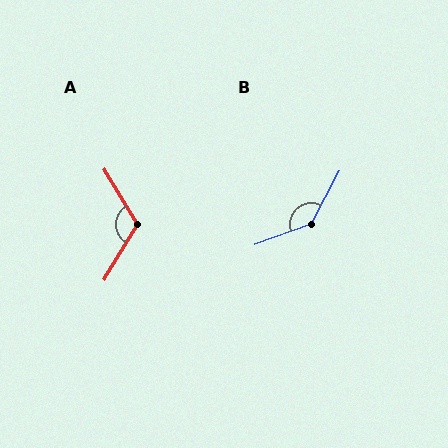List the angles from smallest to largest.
A (118°), B (138°).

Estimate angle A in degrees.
Approximately 118 degrees.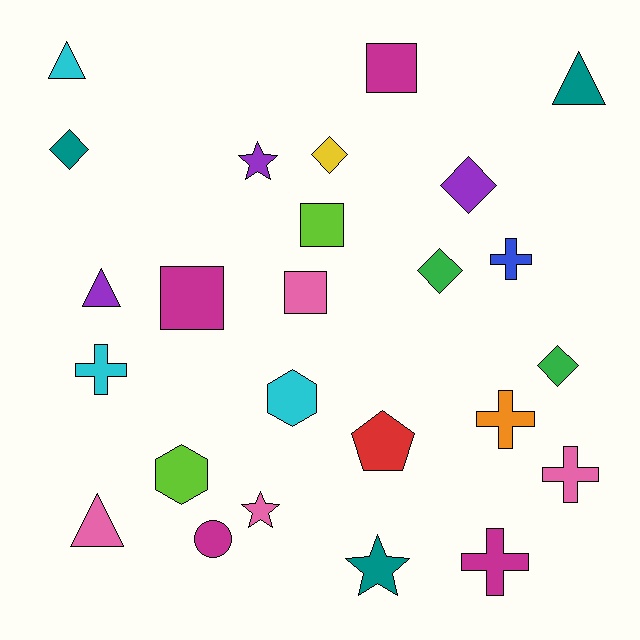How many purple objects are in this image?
There are 3 purple objects.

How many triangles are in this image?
There are 4 triangles.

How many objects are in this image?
There are 25 objects.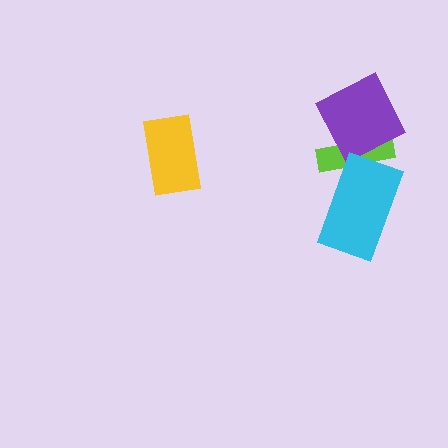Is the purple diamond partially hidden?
No, no other shape covers it.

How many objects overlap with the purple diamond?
1 object overlaps with the purple diamond.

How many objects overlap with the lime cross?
2 objects overlap with the lime cross.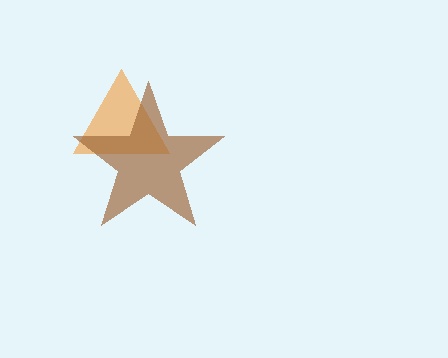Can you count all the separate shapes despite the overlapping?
Yes, there are 2 separate shapes.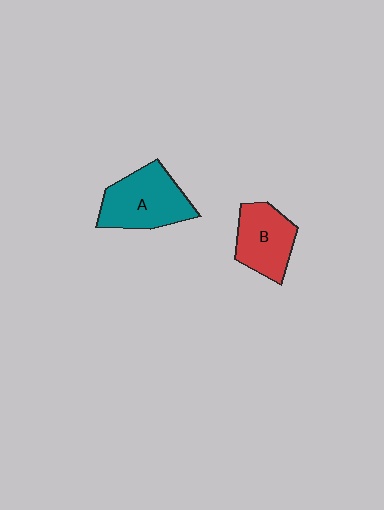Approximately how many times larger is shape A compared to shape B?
Approximately 1.3 times.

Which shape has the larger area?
Shape A (teal).